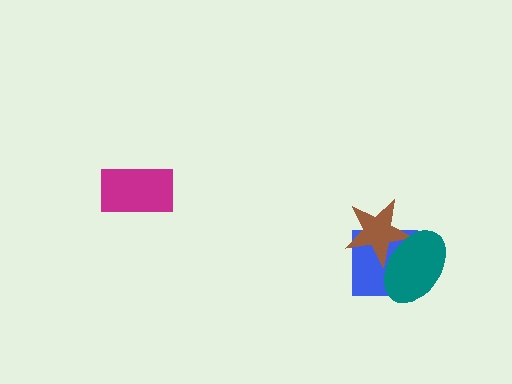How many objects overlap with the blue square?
2 objects overlap with the blue square.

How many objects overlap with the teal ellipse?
2 objects overlap with the teal ellipse.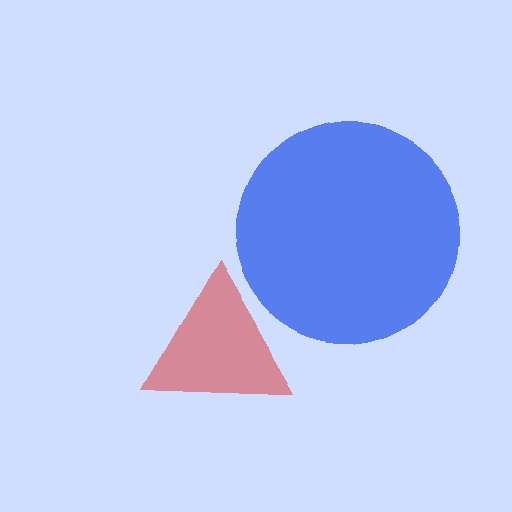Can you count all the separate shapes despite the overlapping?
Yes, there are 2 separate shapes.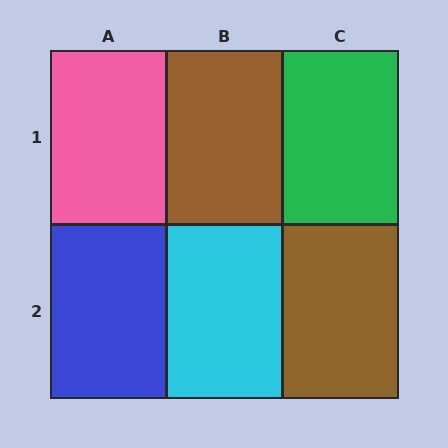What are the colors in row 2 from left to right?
Blue, cyan, brown.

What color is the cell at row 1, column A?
Pink.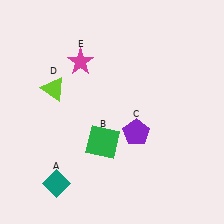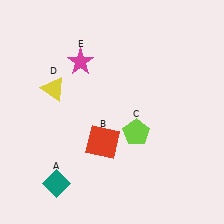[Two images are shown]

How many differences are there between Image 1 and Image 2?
There are 3 differences between the two images.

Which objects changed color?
B changed from green to red. C changed from purple to lime. D changed from lime to yellow.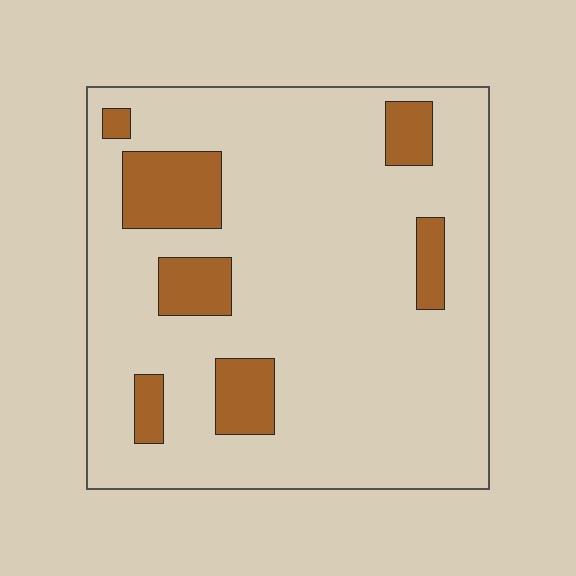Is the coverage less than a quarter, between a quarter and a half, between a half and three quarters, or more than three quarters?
Less than a quarter.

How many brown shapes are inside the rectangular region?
7.